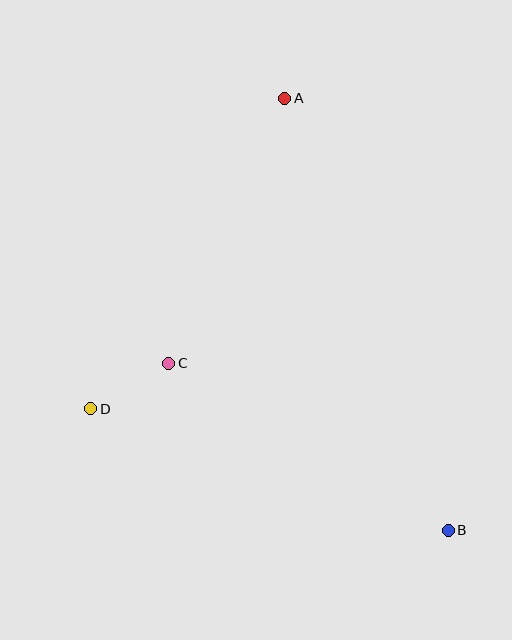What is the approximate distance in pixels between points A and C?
The distance between A and C is approximately 289 pixels.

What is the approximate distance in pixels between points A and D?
The distance between A and D is approximately 366 pixels.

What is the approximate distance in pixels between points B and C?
The distance between B and C is approximately 325 pixels.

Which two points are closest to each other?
Points C and D are closest to each other.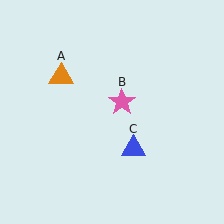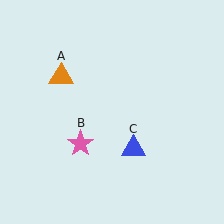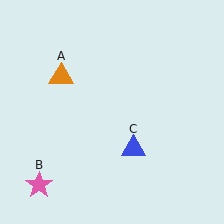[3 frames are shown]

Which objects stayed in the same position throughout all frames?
Orange triangle (object A) and blue triangle (object C) remained stationary.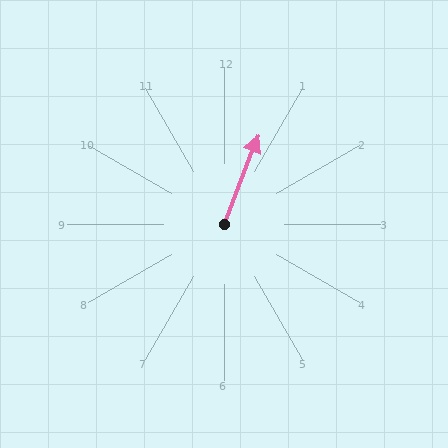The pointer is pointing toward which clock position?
Roughly 1 o'clock.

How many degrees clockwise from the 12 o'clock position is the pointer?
Approximately 21 degrees.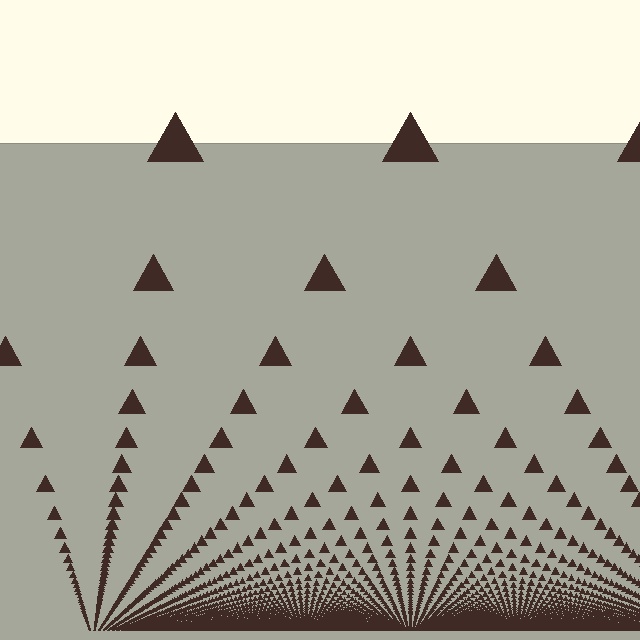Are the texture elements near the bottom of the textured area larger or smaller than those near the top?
Smaller. The gradient is inverted — elements near the bottom are smaller and denser.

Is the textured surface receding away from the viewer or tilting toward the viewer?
The surface appears to tilt toward the viewer. Texture elements get larger and sparser toward the top.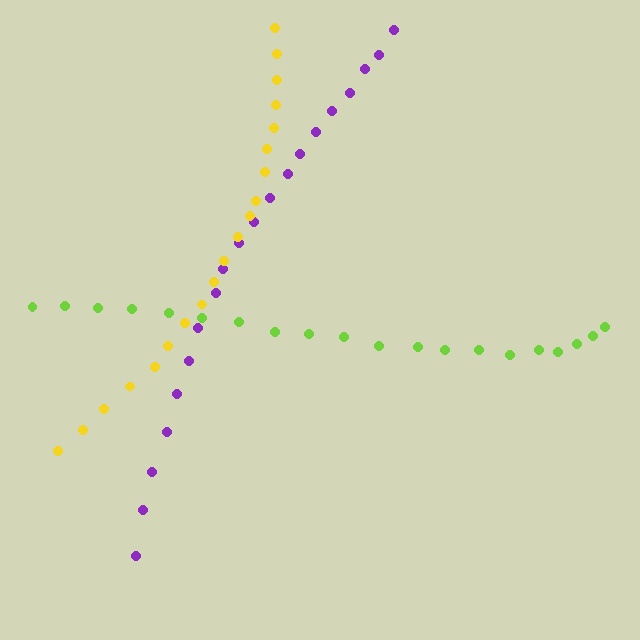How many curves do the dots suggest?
There are 3 distinct paths.